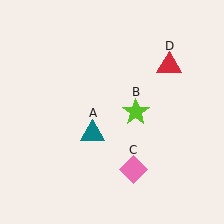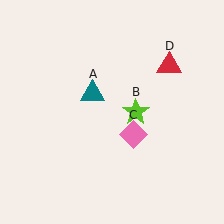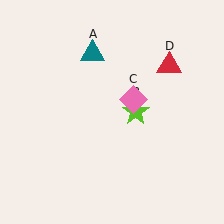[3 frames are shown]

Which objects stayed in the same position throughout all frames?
Lime star (object B) and red triangle (object D) remained stationary.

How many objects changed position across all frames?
2 objects changed position: teal triangle (object A), pink diamond (object C).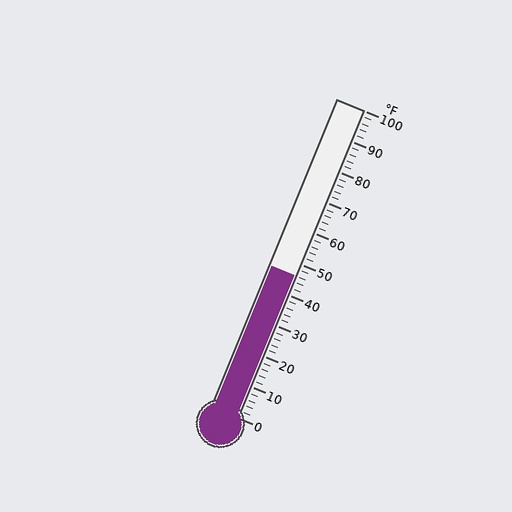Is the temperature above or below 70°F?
The temperature is below 70°F.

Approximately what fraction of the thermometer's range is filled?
The thermometer is filled to approximately 45% of its range.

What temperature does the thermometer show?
The thermometer shows approximately 46°F.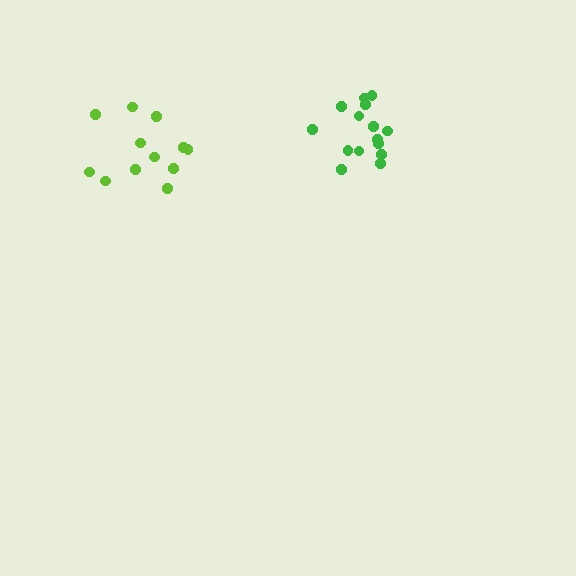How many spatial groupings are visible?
There are 2 spatial groupings.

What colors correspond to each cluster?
The clusters are colored: green, lime.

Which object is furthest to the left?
The lime cluster is leftmost.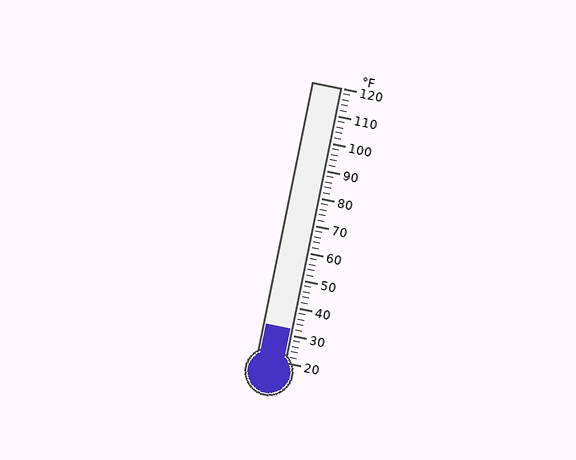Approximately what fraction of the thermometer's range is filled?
The thermometer is filled to approximately 10% of its range.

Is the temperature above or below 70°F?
The temperature is below 70°F.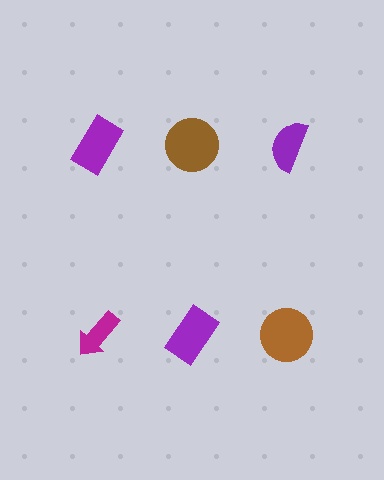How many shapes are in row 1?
3 shapes.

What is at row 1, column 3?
A purple semicircle.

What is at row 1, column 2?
A brown circle.